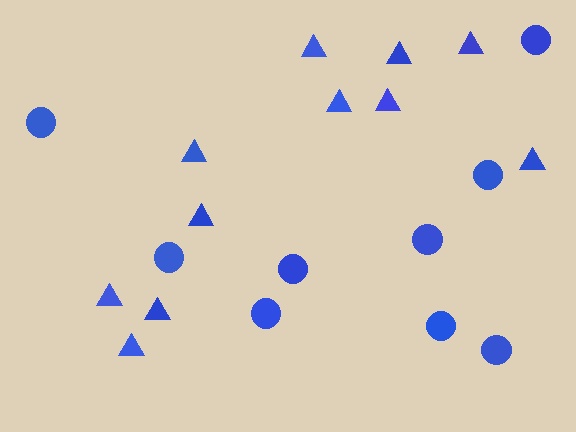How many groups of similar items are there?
There are 2 groups: one group of triangles (11) and one group of circles (9).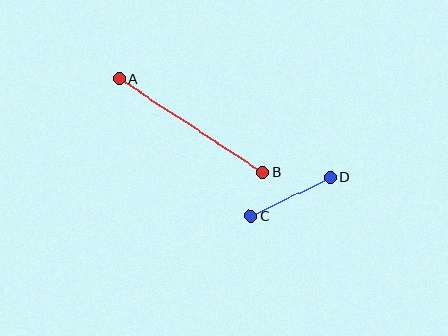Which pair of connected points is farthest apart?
Points A and B are farthest apart.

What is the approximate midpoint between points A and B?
The midpoint is at approximately (191, 125) pixels.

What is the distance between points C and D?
The distance is approximately 88 pixels.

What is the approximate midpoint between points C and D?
The midpoint is at approximately (290, 197) pixels.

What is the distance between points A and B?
The distance is approximately 171 pixels.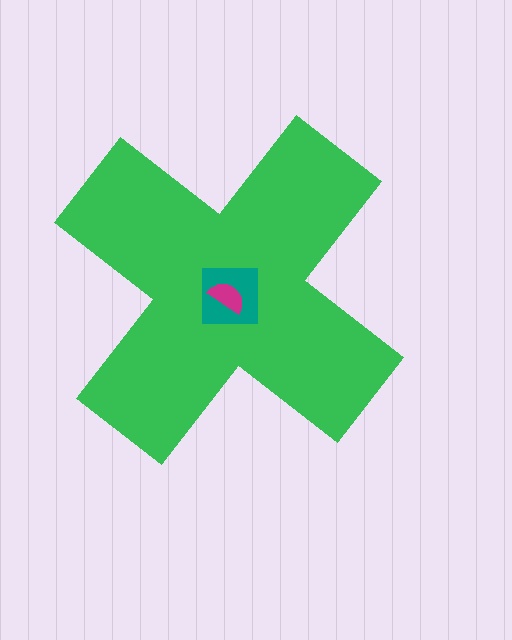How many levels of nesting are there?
3.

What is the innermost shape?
The magenta semicircle.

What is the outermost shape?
The green cross.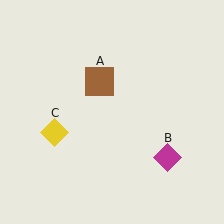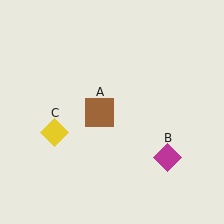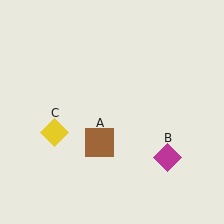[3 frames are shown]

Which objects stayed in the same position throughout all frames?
Magenta diamond (object B) and yellow diamond (object C) remained stationary.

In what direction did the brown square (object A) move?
The brown square (object A) moved down.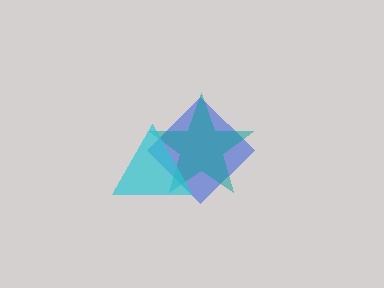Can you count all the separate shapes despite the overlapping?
Yes, there are 3 separate shapes.